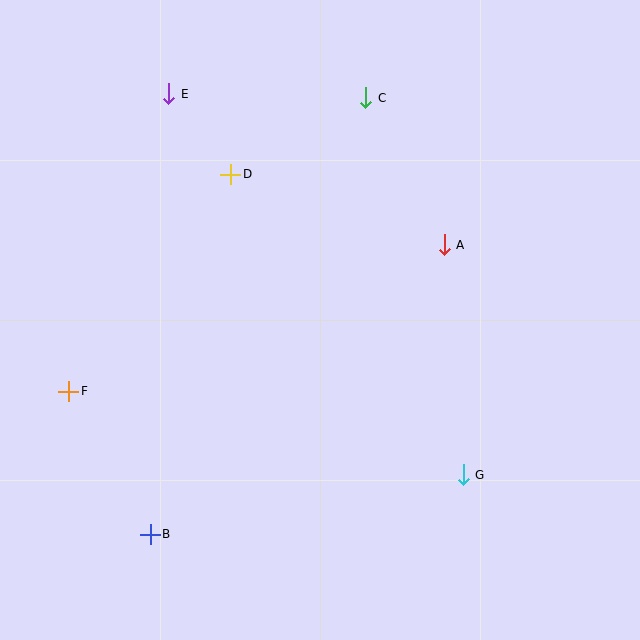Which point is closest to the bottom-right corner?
Point G is closest to the bottom-right corner.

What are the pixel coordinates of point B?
Point B is at (150, 534).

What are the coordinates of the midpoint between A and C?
The midpoint between A and C is at (405, 171).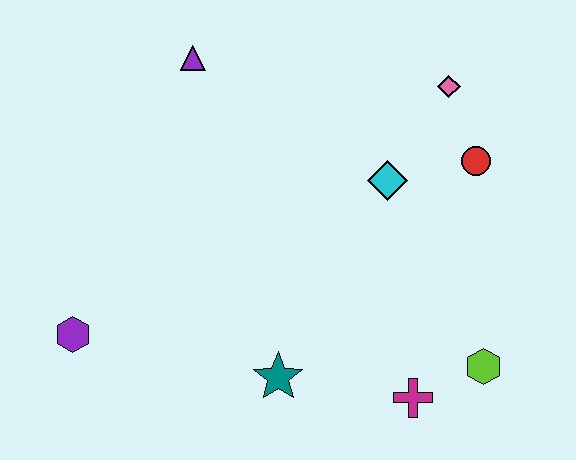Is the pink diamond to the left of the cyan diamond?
No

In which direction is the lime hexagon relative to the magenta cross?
The lime hexagon is to the right of the magenta cross.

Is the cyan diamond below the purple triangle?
Yes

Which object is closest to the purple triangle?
The cyan diamond is closest to the purple triangle.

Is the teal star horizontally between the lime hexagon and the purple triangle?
Yes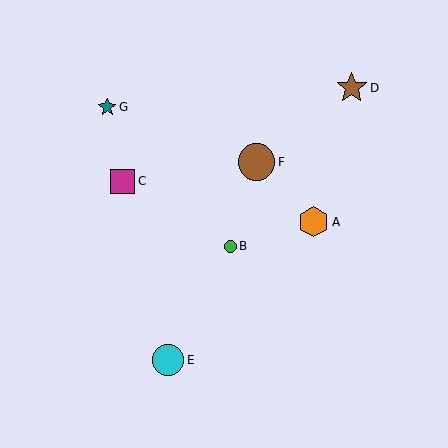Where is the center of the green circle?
The center of the green circle is at (230, 246).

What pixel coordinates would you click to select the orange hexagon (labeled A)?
Click at (314, 222) to select the orange hexagon A.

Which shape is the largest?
The brown circle (labeled F) is the largest.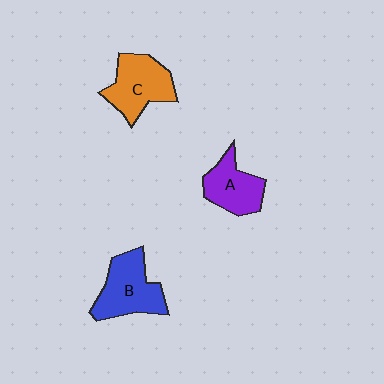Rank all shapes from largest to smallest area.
From largest to smallest: B (blue), C (orange), A (purple).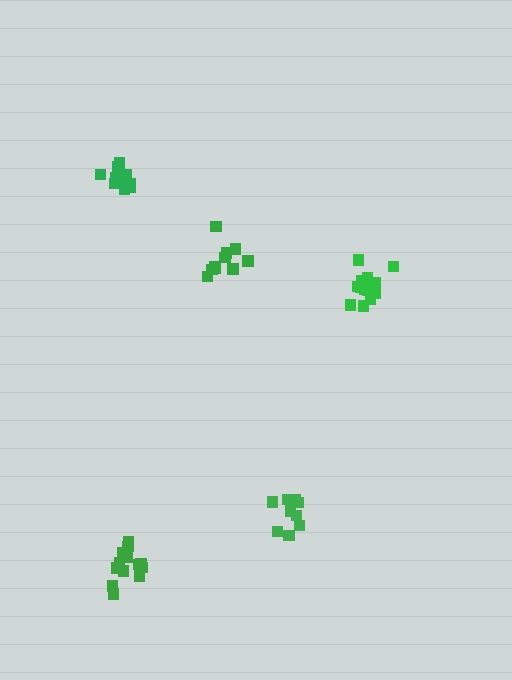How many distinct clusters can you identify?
There are 5 distinct clusters.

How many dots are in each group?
Group 1: 10 dots, Group 2: 9 dots, Group 3: 13 dots, Group 4: 13 dots, Group 5: 14 dots (59 total).